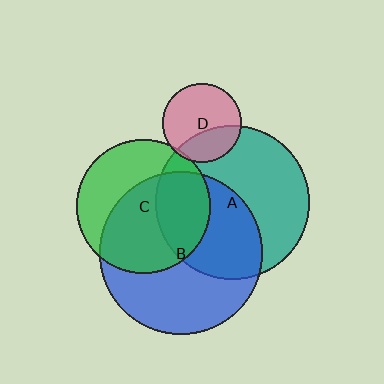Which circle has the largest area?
Circle B (blue).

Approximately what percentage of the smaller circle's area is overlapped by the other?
Approximately 30%.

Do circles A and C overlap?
Yes.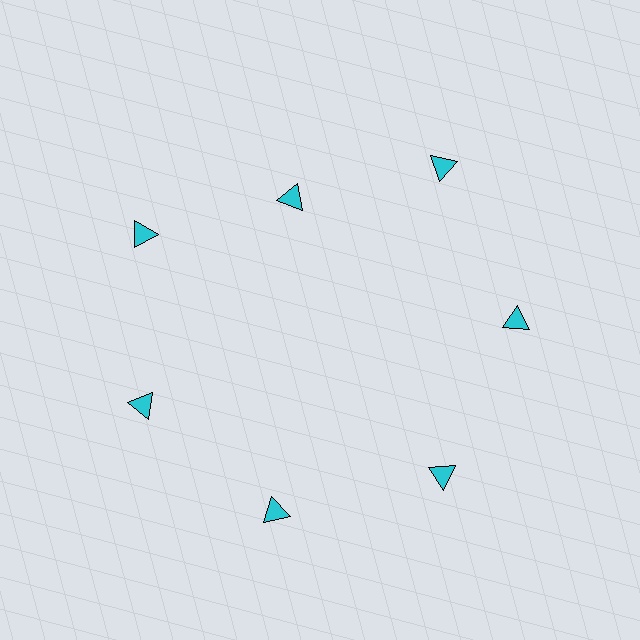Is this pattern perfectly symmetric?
No. The 7 cyan triangles are arranged in a ring, but one element near the 12 o'clock position is pulled inward toward the center, breaking the 7-fold rotational symmetry.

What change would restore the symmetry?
The symmetry would be restored by moving it outward, back onto the ring so that all 7 triangles sit at equal angles and equal distance from the center.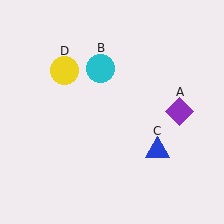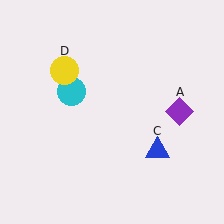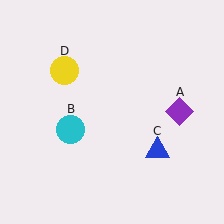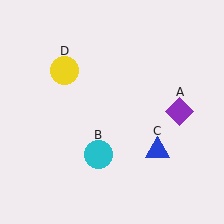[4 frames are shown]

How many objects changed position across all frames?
1 object changed position: cyan circle (object B).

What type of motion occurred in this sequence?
The cyan circle (object B) rotated counterclockwise around the center of the scene.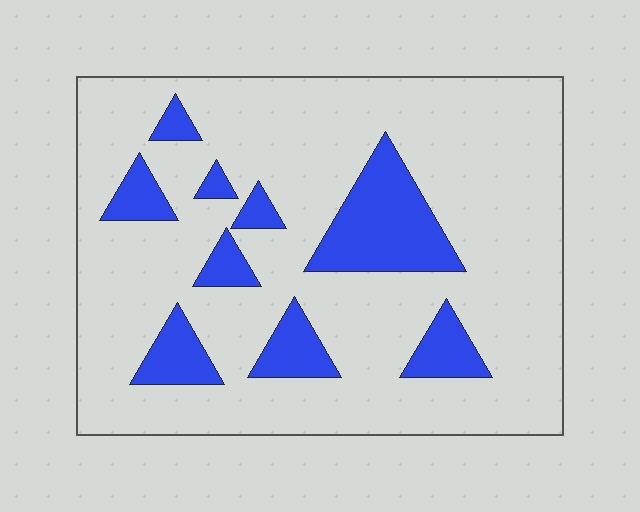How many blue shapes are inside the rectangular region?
9.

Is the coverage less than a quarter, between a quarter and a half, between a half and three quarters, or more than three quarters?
Less than a quarter.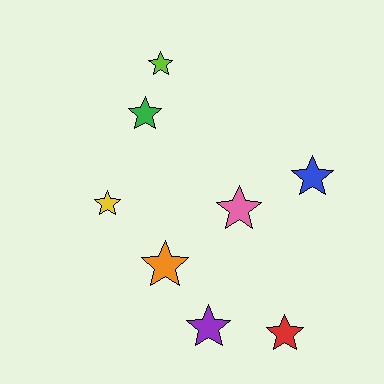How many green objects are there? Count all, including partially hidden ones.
There is 1 green object.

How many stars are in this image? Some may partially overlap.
There are 8 stars.